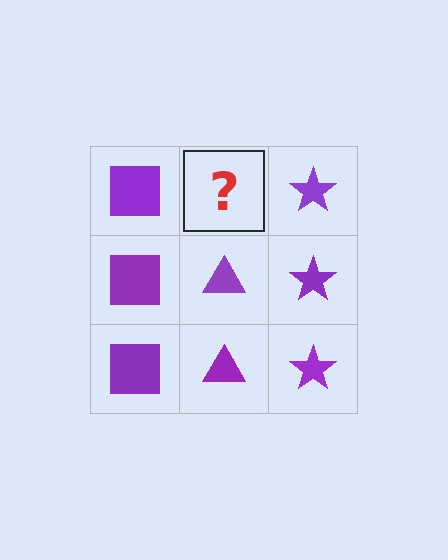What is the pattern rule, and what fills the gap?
The rule is that each column has a consistent shape. The gap should be filled with a purple triangle.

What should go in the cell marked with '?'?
The missing cell should contain a purple triangle.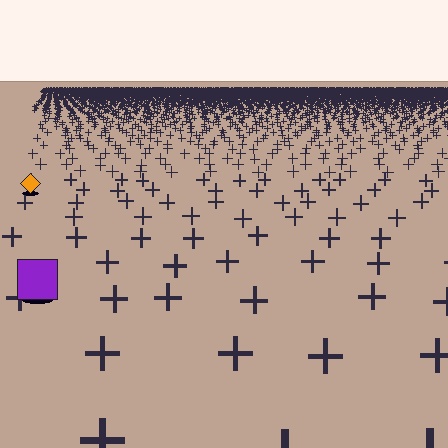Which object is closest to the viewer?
The purple square is closest. The texture marks near it are larger and more spread out.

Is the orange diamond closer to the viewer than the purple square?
No. The purple square is closer — you can tell from the texture gradient: the ground texture is coarser near it.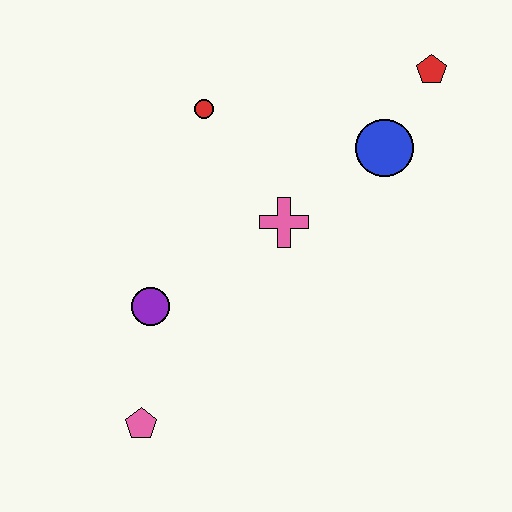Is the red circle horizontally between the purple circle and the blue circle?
Yes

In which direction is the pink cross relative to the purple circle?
The pink cross is to the right of the purple circle.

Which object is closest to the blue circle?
The red pentagon is closest to the blue circle.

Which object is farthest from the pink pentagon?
The red pentagon is farthest from the pink pentagon.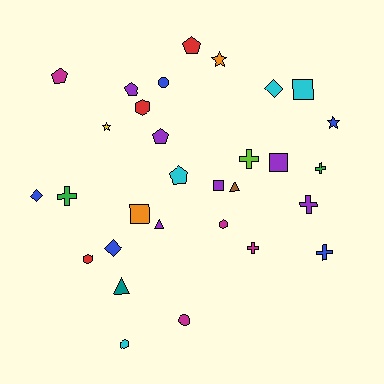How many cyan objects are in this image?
There are 4 cyan objects.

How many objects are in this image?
There are 30 objects.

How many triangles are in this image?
There are 3 triangles.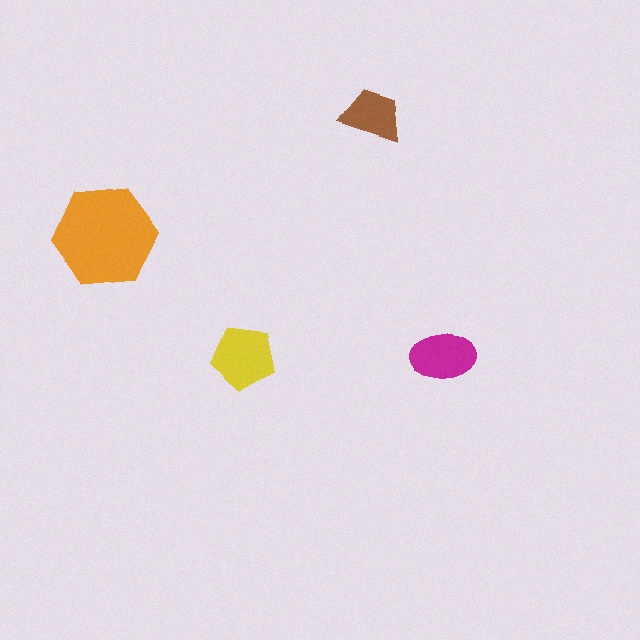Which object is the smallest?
The brown trapezoid.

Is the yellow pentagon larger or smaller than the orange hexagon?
Smaller.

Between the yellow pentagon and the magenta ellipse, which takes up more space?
The yellow pentagon.